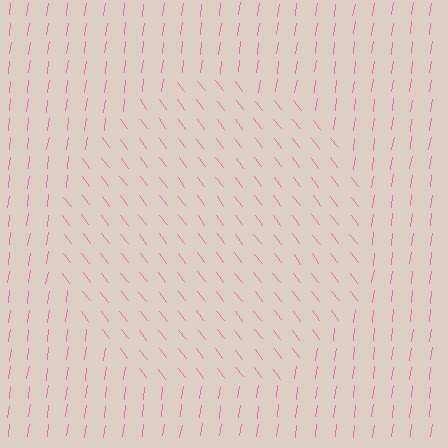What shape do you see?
I see a circle.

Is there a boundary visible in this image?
Yes, there is a texture boundary formed by a change in line orientation.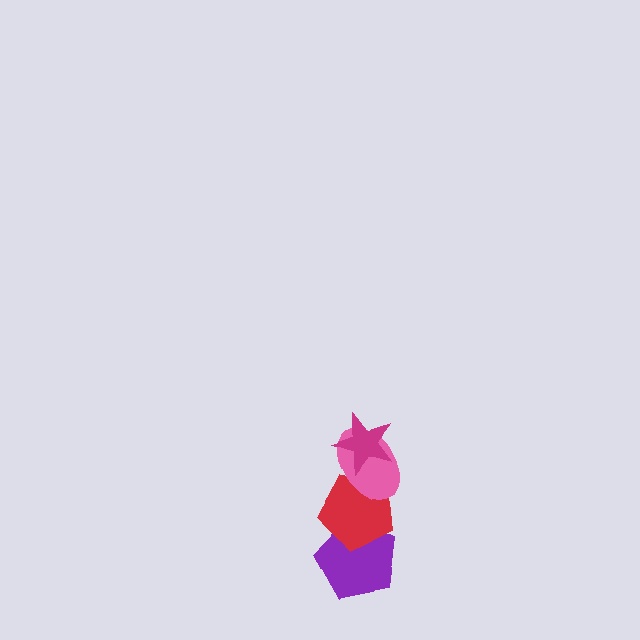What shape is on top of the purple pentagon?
The red pentagon is on top of the purple pentagon.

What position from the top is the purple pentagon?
The purple pentagon is 4th from the top.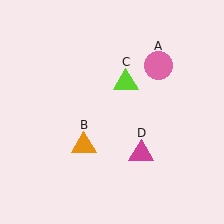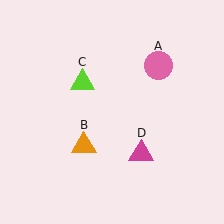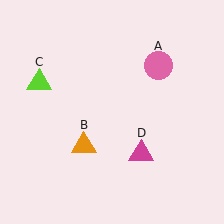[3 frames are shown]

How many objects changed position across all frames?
1 object changed position: lime triangle (object C).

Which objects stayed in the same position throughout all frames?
Pink circle (object A) and orange triangle (object B) and magenta triangle (object D) remained stationary.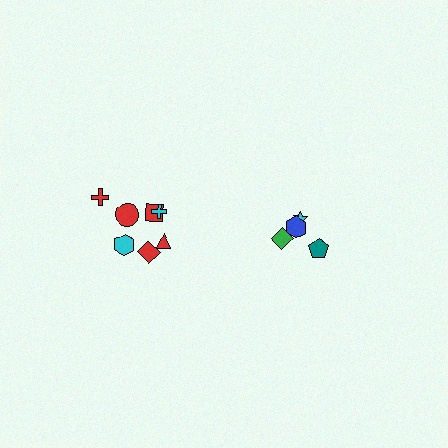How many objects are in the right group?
There are 4 objects.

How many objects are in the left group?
There are 7 objects.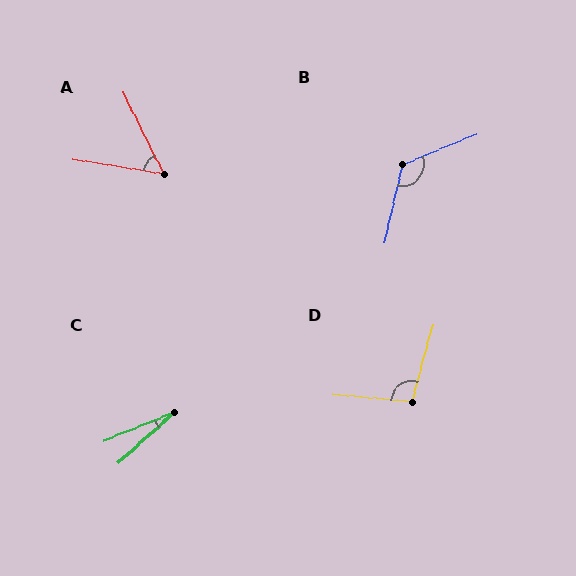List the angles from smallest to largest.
C (20°), A (55°), D (101°), B (126°).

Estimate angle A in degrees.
Approximately 55 degrees.